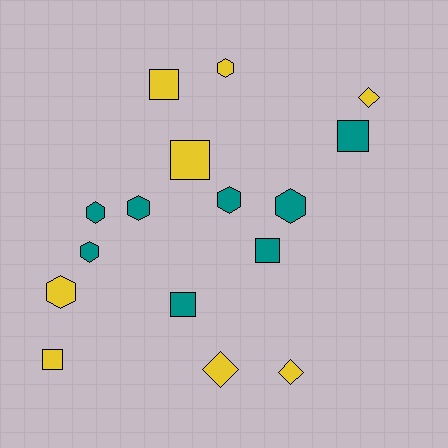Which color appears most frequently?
Teal, with 8 objects.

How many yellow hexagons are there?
There are 2 yellow hexagons.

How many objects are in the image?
There are 16 objects.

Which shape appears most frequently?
Hexagon, with 7 objects.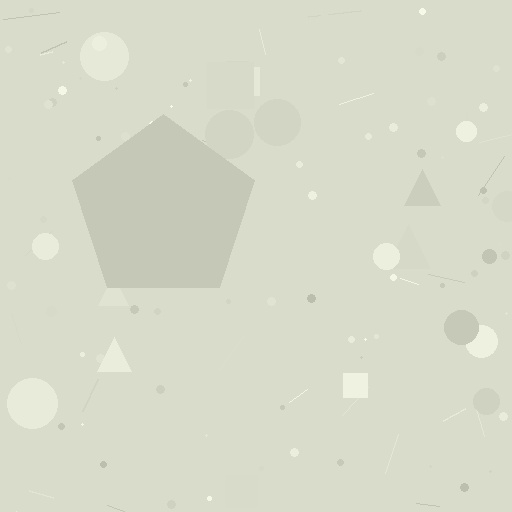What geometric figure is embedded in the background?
A pentagon is embedded in the background.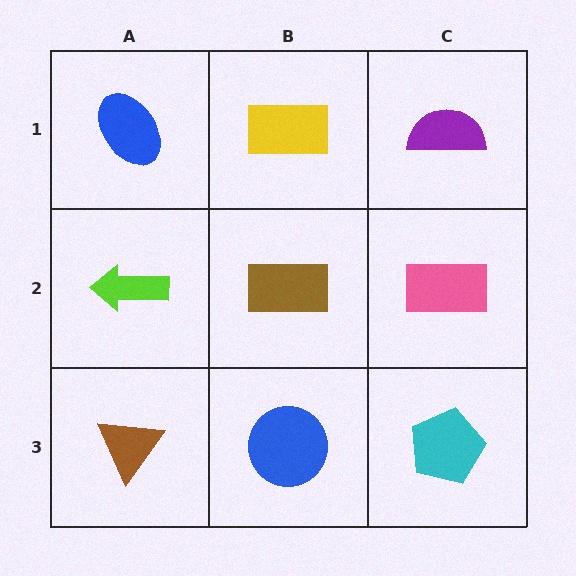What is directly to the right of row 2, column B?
A pink rectangle.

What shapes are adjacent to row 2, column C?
A purple semicircle (row 1, column C), a cyan pentagon (row 3, column C), a brown rectangle (row 2, column B).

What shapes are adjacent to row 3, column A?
A lime arrow (row 2, column A), a blue circle (row 3, column B).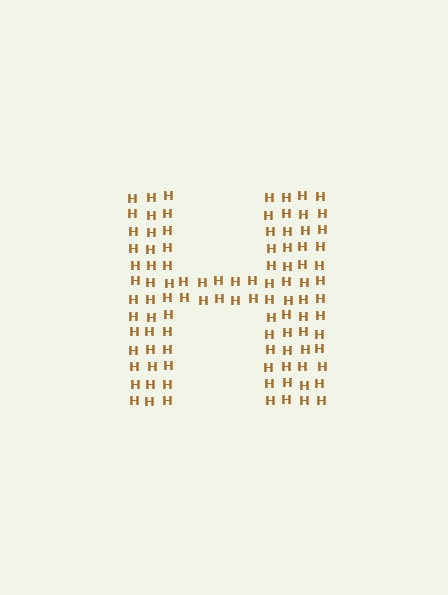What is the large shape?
The large shape is the letter H.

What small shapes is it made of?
It is made of small letter H's.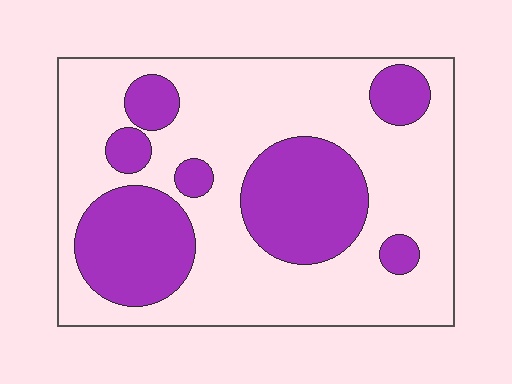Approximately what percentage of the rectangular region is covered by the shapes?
Approximately 30%.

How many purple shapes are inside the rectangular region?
7.